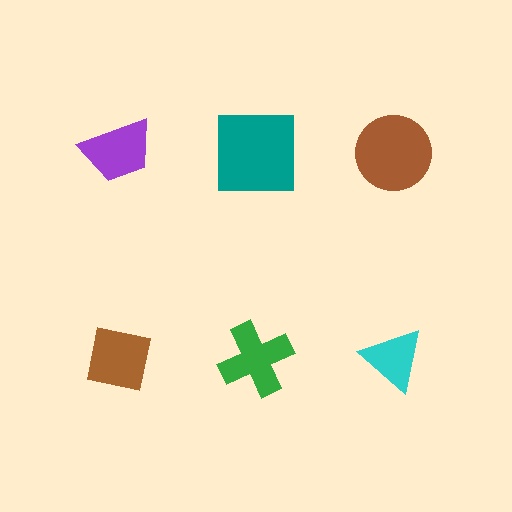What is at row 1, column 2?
A teal square.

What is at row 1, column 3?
A brown circle.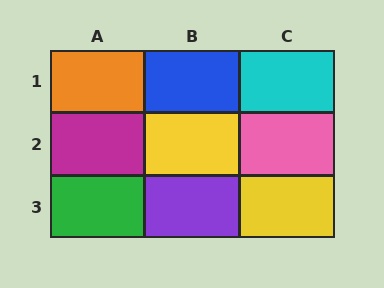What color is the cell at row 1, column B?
Blue.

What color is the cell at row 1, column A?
Orange.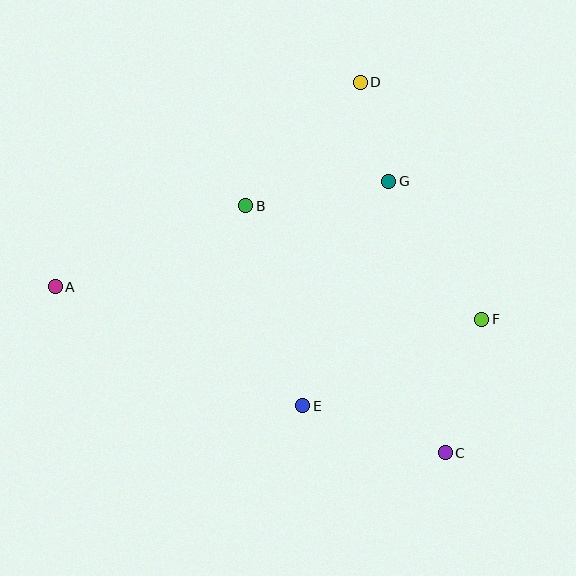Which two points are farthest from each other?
Points A and F are farthest from each other.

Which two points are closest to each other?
Points D and G are closest to each other.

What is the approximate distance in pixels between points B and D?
The distance between B and D is approximately 168 pixels.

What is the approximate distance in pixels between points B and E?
The distance between B and E is approximately 208 pixels.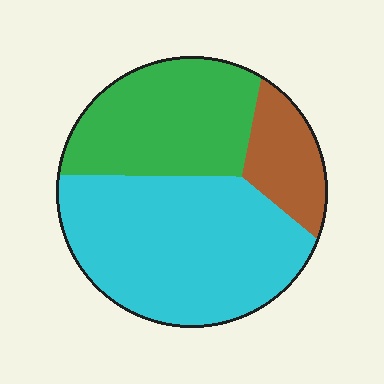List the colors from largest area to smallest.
From largest to smallest: cyan, green, brown.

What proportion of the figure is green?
Green takes up about one third (1/3) of the figure.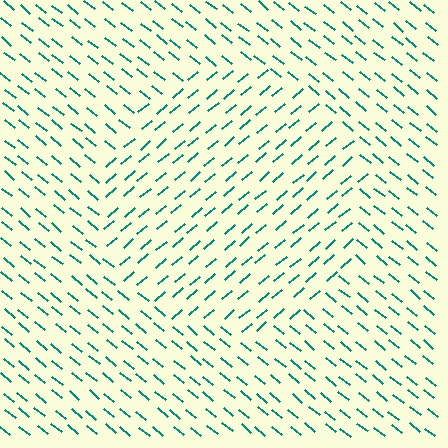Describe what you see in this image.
The image is filled with small teal line segments. A circle region in the image has lines oriented differently from the surrounding lines, creating a visible texture boundary.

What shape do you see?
I see a circle.